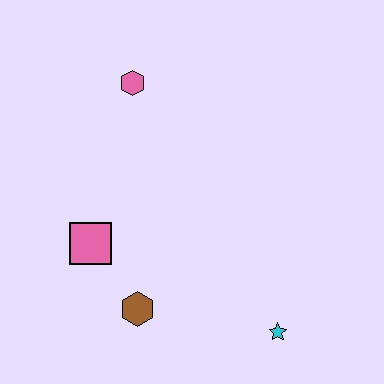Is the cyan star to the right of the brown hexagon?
Yes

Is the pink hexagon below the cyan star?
No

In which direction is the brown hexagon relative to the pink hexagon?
The brown hexagon is below the pink hexagon.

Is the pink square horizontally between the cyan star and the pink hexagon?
No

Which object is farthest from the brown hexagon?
The pink hexagon is farthest from the brown hexagon.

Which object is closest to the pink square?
The brown hexagon is closest to the pink square.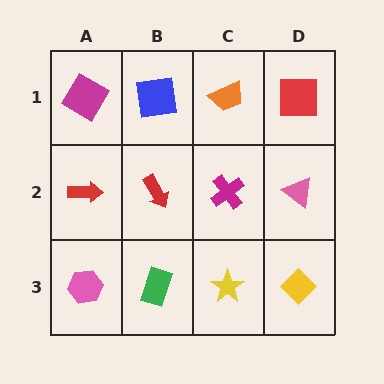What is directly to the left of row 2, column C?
A red arrow.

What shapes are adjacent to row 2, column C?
An orange trapezoid (row 1, column C), a yellow star (row 3, column C), a red arrow (row 2, column B), a pink triangle (row 2, column D).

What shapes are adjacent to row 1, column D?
A pink triangle (row 2, column D), an orange trapezoid (row 1, column C).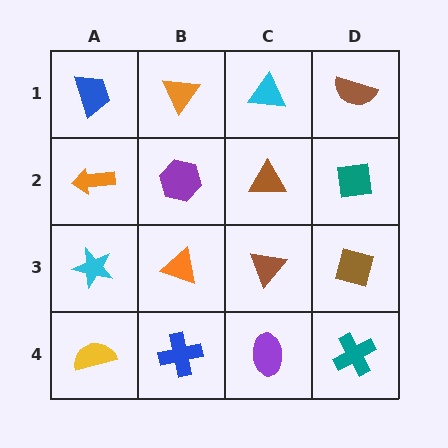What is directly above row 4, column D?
A brown square.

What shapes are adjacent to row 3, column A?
An orange arrow (row 2, column A), a yellow semicircle (row 4, column A), an orange triangle (row 3, column B).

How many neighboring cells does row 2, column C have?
4.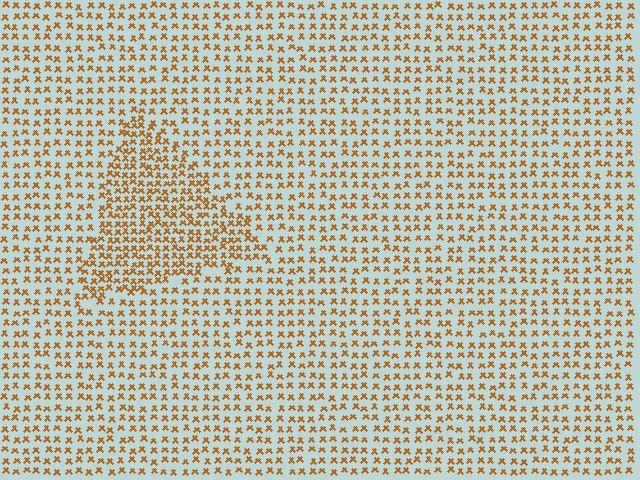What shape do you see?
I see a triangle.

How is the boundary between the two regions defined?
The boundary is defined by a change in element density (approximately 1.7x ratio). All elements are the same color, size, and shape.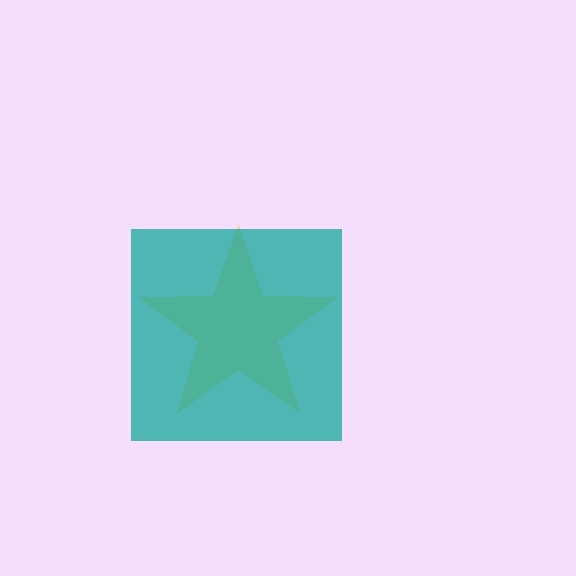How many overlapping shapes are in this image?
There are 2 overlapping shapes in the image.